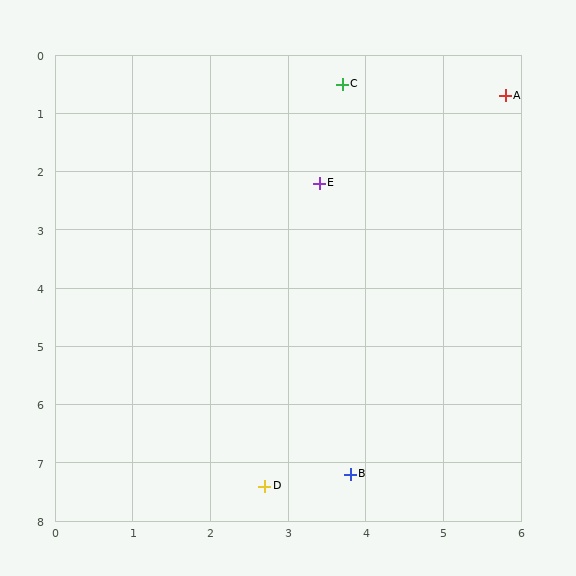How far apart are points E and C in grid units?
Points E and C are about 1.7 grid units apart.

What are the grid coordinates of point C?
Point C is at approximately (3.7, 0.5).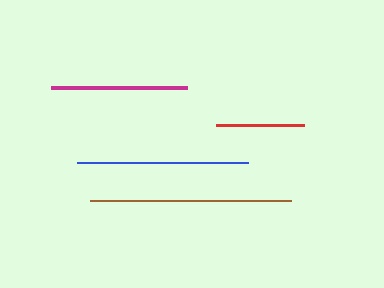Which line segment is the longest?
The brown line is the longest at approximately 201 pixels.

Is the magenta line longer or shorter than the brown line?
The brown line is longer than the magenta line.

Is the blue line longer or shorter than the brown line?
The brown line is longer than the blue line.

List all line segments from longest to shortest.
From longest to shortest: brown, blue, magenta, red.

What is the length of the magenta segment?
The magenta segment is approximately 136 pixels long.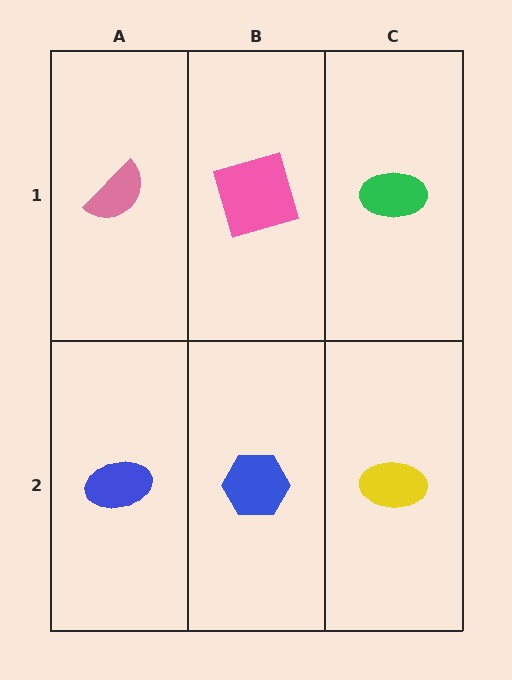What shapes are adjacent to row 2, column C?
A green ellipse (row 1, column C), a blue hexagon (row 2, column B).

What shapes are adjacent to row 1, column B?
A blue hexagon (row 2, column B), a pink semicircle (row 1, column A), a green ellipse (row 1, column C).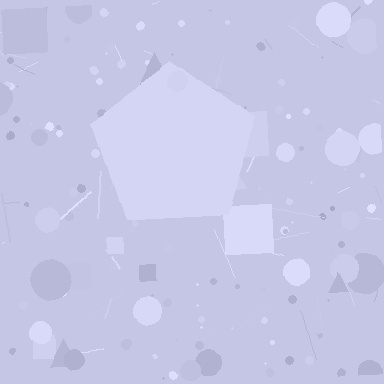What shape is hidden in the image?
A pentagon is hidden in the image.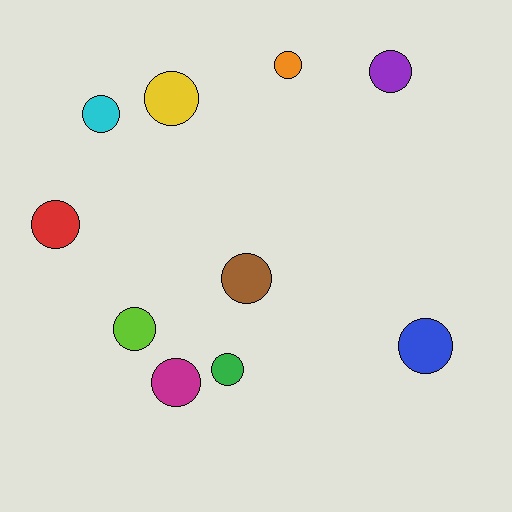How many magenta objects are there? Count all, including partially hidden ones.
There is 1 magenta object.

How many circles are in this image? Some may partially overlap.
There are 10 circles.